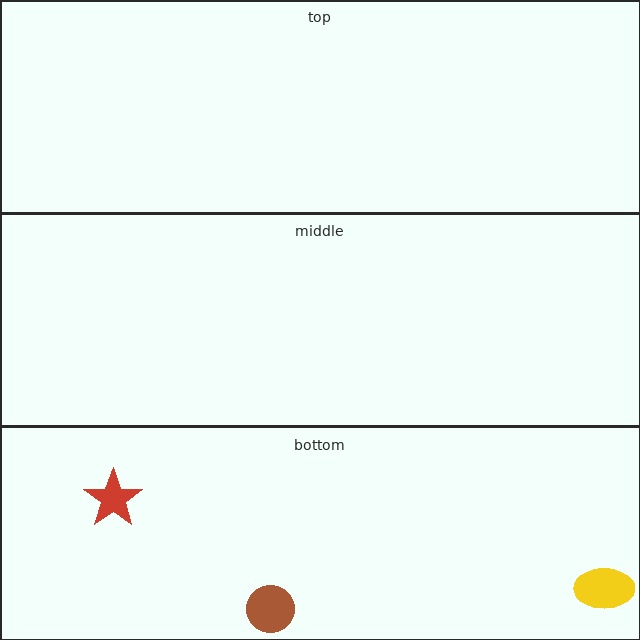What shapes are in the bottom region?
The brown circle, the yellow ellipse, the red star.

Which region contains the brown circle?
The bottom region.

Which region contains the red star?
The bottom region.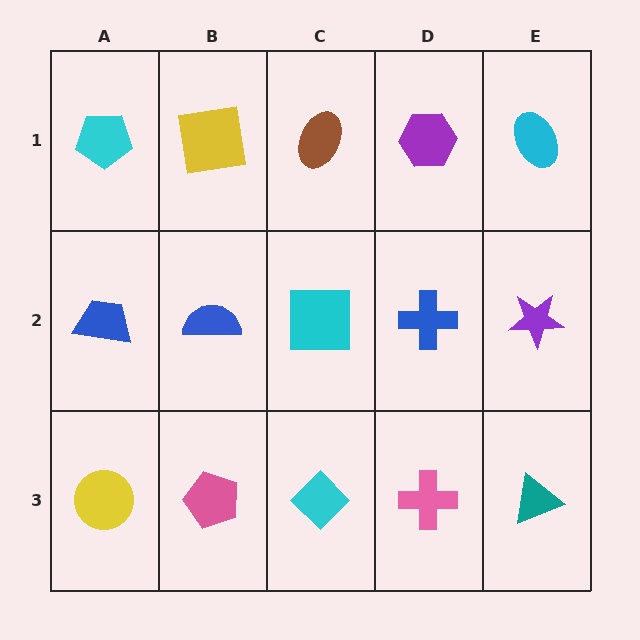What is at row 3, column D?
A pink cross.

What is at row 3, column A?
A yellow circle.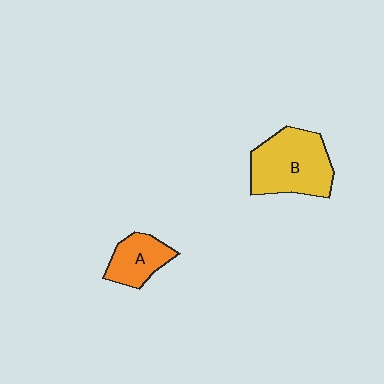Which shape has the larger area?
Shape B (yellow).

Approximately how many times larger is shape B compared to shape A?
Approximately 1.9 times.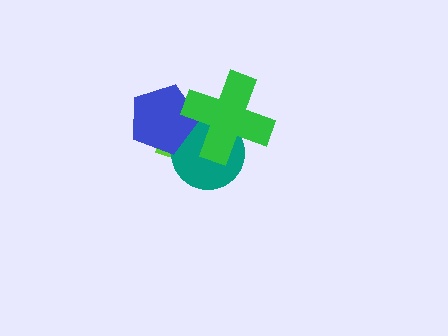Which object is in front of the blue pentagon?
The green cross is in front of the blue pentagon.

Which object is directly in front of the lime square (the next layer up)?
The teal circle is directly in front of the lime square.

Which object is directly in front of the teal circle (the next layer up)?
The blue pentagon is directly in front of the teal circle.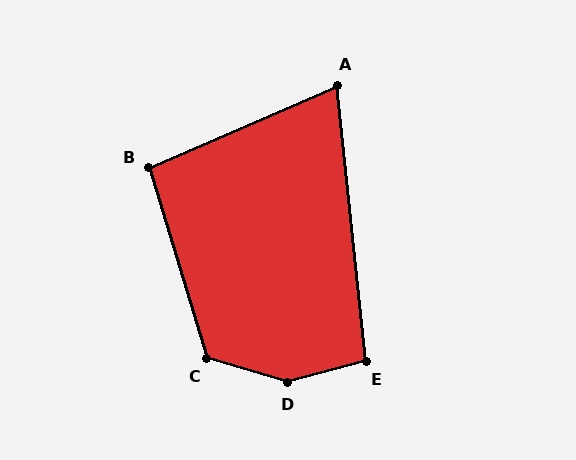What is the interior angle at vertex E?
Approximately 99 degrees (obtuse).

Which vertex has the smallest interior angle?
A, at approximately 73 degrees.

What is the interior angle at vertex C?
Approximately 123 degrees (obtuse).